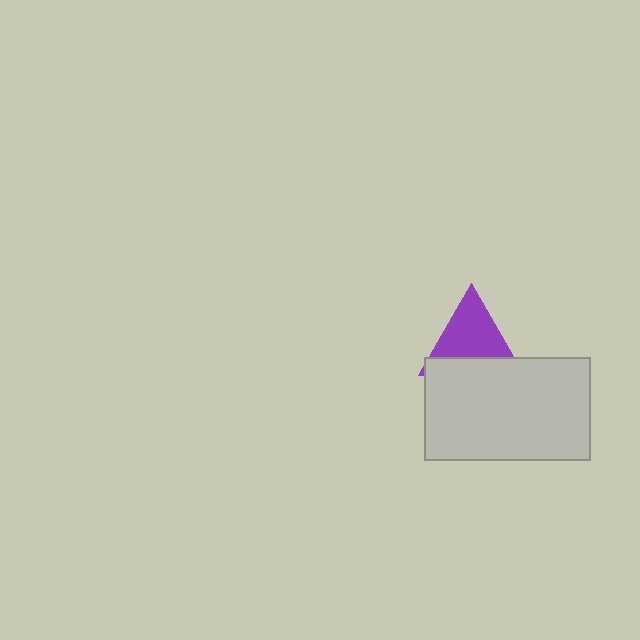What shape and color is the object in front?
The object in front is a light gray rectangle.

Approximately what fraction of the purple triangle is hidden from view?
Roughly 34% of the purple triangle is hidden behind the light gray rectangle.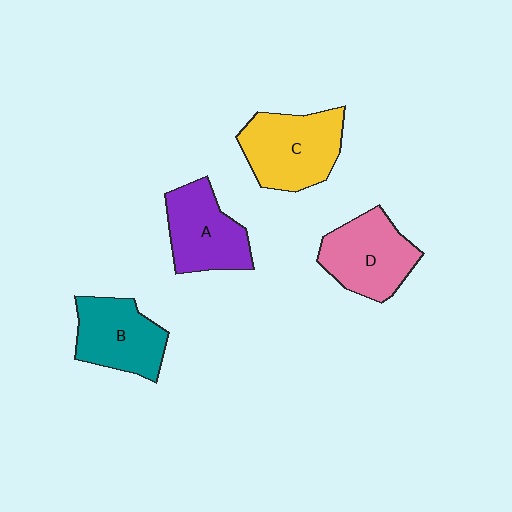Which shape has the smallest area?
Shape B (teal).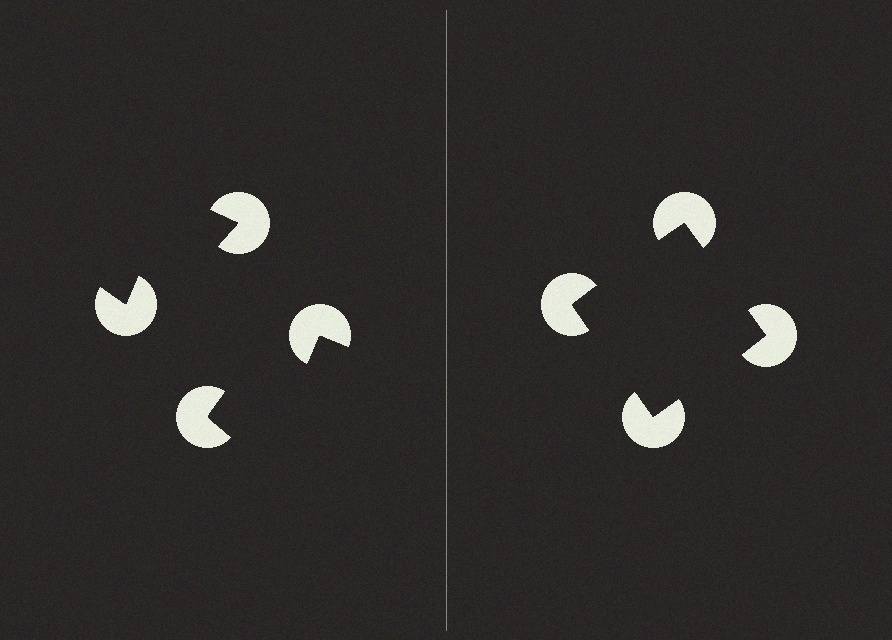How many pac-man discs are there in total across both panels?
8 — 4 on each side.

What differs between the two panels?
The pac-man discs are positioned identically on both sides; only the wedge orientations differ. On the right they align to a square; on the left they are misaligned.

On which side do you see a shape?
An illusory square appears on the right side. On the left side the wedge cuts are rotated, so no coherent shape forms.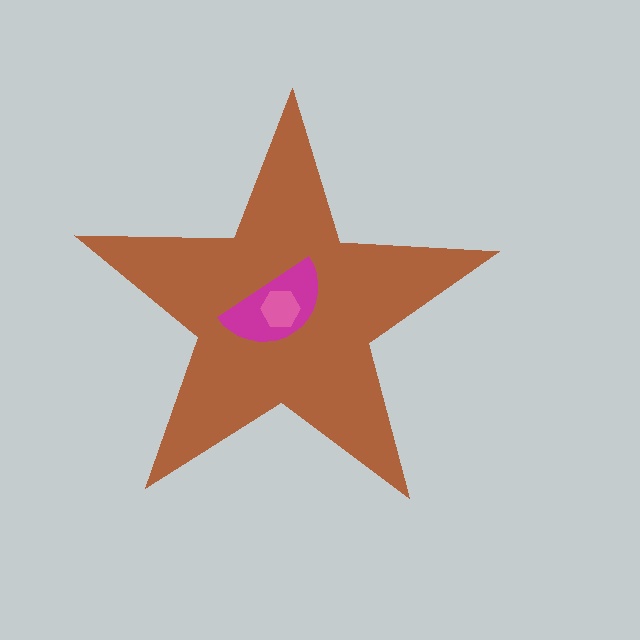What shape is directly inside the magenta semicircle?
The pink hexagon.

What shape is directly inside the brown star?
The magenta semicircle.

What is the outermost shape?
The brown star.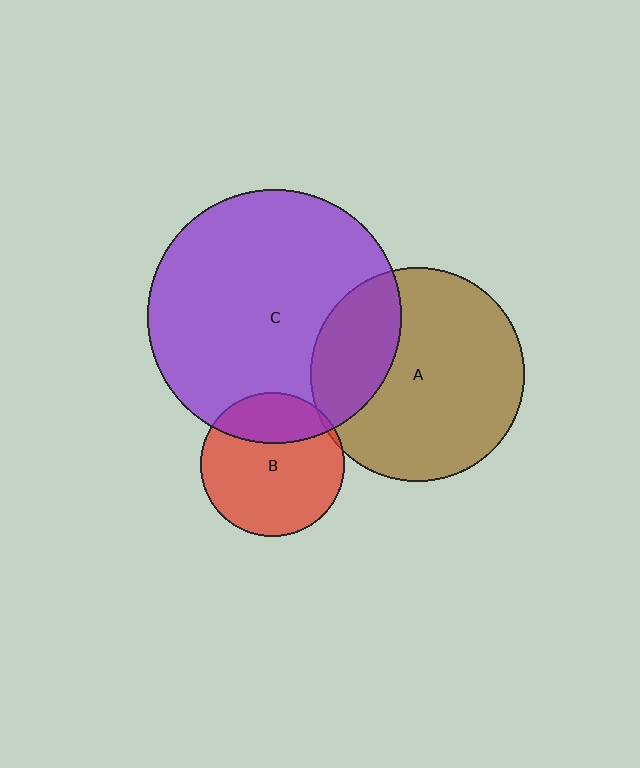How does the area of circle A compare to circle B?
Approximately 2.2 times.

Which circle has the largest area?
Circle C (purple).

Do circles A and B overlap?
Yes.